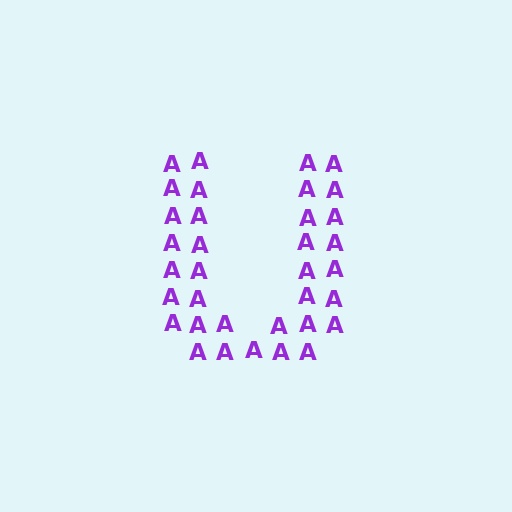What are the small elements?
The small elements are letter A's.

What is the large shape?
The large shape is the letter U.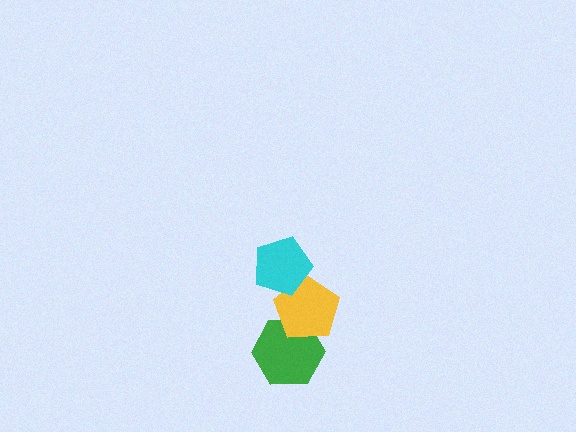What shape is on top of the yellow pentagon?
The cyan pentagon is on top of the yellow pentagon.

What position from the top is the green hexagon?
The green hexagon is 3rd from the top.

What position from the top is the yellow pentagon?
The yellow pentagon is 2nd from the top.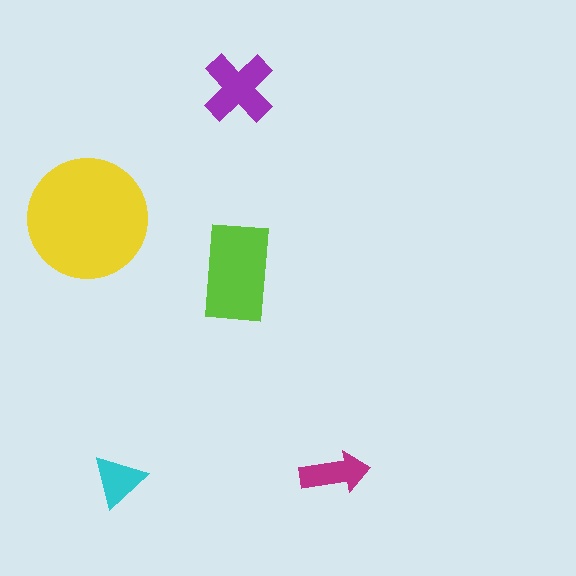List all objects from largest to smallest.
The yellow circle, the lime rectangle, the purple cross, the magenta arrow, the cyan triangle.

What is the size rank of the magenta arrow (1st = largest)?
4th.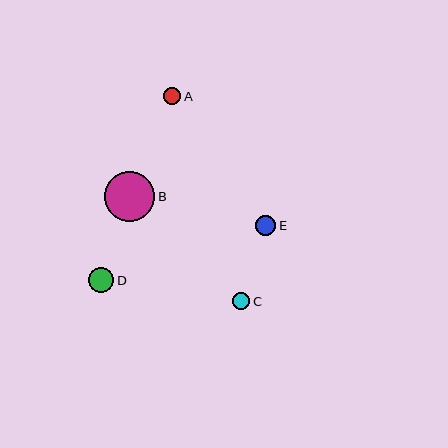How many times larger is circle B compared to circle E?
Circle B is approximately 2.5 times the size of circle E.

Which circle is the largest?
Circle B is the largest with a size of approximately 51 pixels.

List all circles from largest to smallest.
From largest to smallest: B, D, E, A, C.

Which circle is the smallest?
Circle C is the smallest with a size of approximately 17 pixels.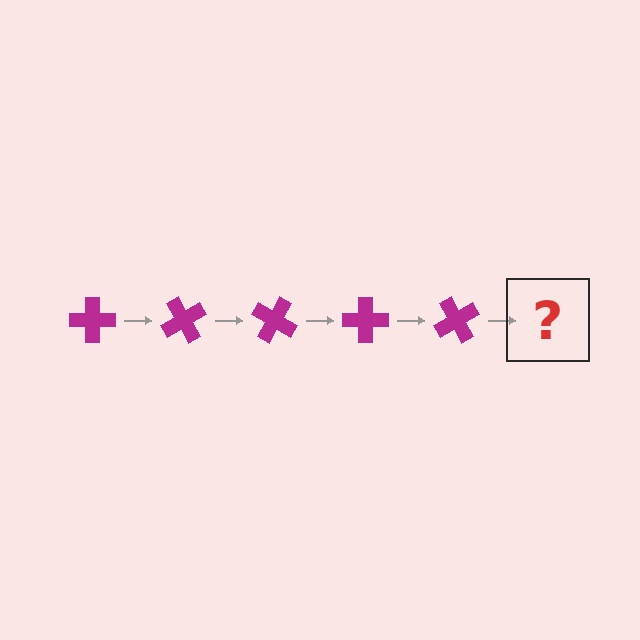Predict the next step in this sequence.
The next step is a magenta cross rotated 300 degrees.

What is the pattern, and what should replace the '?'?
The pattern is that the cross rotates 60 degrees each step. The '?' should be a magenta cross rotated 300 degrees.